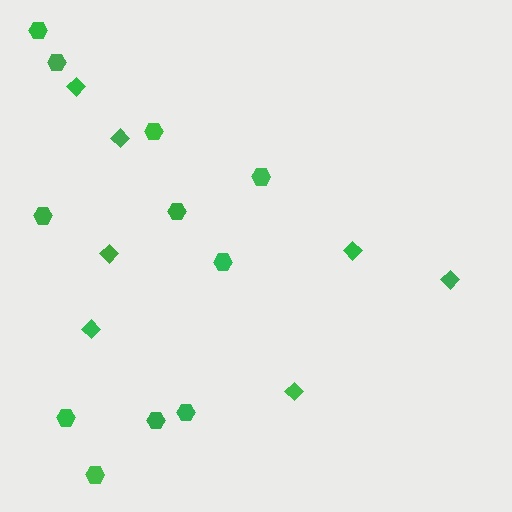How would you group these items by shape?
There are 2 groups: one group of hexagons (11) and one group of diamonds (7).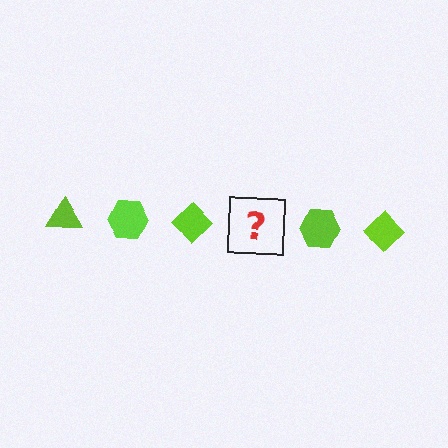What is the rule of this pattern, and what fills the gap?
The rule is that the pattern cycles through triangle, hexagon, diamond shapes in lime. The gap should be filled with a lime triangle.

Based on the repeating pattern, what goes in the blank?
The blank should be a lime triangle.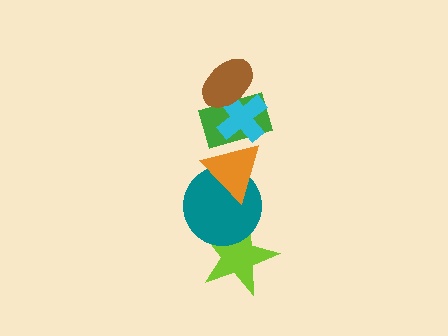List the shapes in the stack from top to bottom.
From top to bottom: the brown ellipse, the cyan cross, the green rectangle, the orange triangle, the teal circle, the lime star.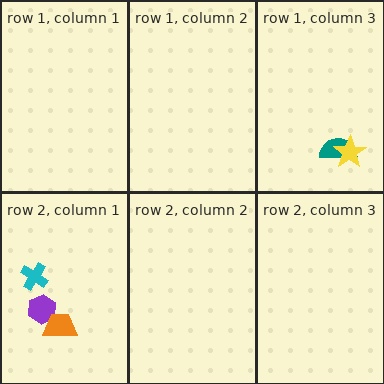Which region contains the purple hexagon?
The row 2, column 1 region.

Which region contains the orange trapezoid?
The row 2, column 1 region.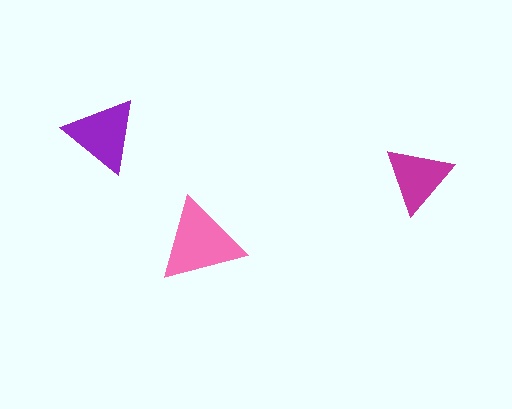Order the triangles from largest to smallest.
the pink one, the purple one, the magenta one.